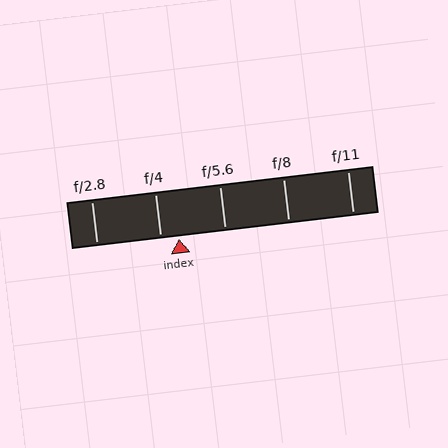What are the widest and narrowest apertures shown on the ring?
The widest aperture shown is f/2.8 and the narrowest is f/11.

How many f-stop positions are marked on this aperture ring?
There are 5 f-stop positions marked.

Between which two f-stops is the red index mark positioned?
The index mark is between f/4 and f/5.6.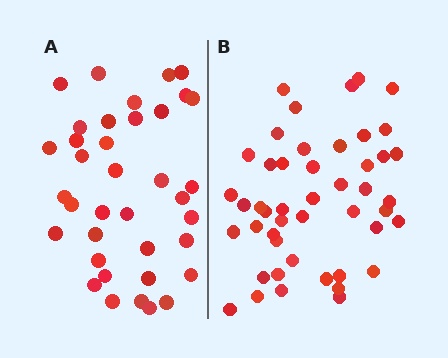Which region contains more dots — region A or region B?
Region B (the right region) has more dots.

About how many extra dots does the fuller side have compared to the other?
Region B has roughly 10 or so more dots than region A.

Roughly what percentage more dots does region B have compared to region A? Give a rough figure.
About 25% more.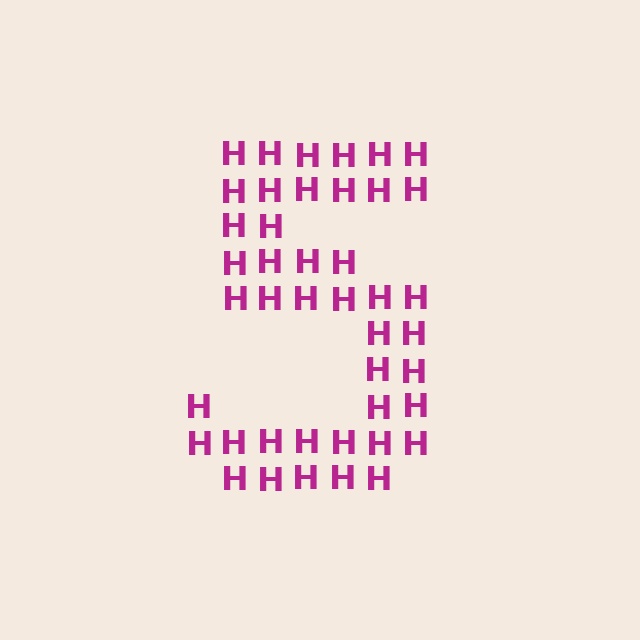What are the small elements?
The small elements are letter H's.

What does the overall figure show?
The overall figure shows the digit 5.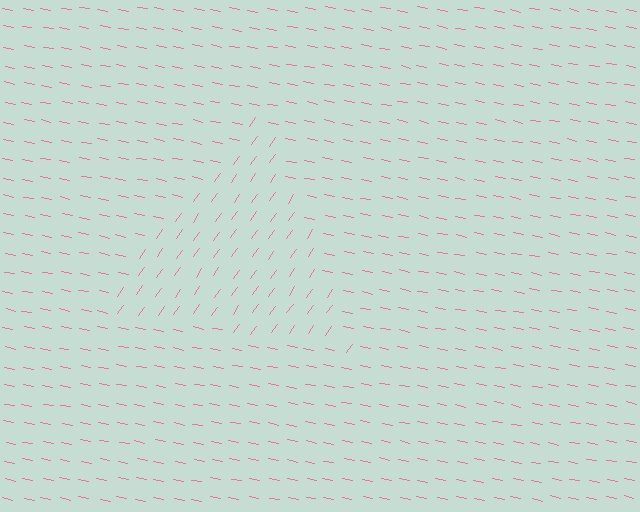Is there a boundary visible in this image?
Yes, there is a texture boundary formed by a change in line orientation.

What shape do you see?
I see a triangle.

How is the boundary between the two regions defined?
The boundary is defined purely by a change in line orientation (approximately 66 degrees difference). All lines are the same color and thickness.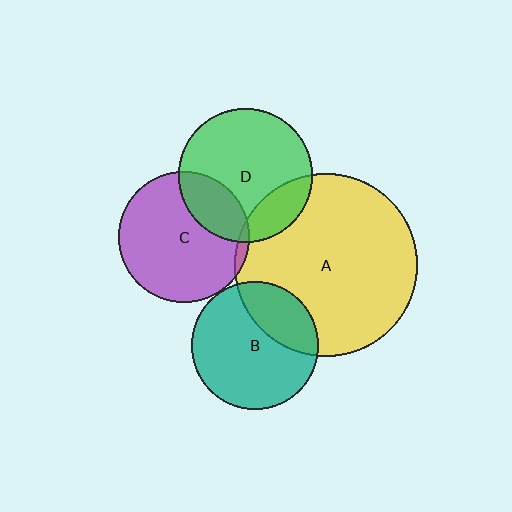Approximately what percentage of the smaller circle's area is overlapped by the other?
Approximately 5%.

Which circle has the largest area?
Circle A (yellow).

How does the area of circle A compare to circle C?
Approximately 1.9 times.